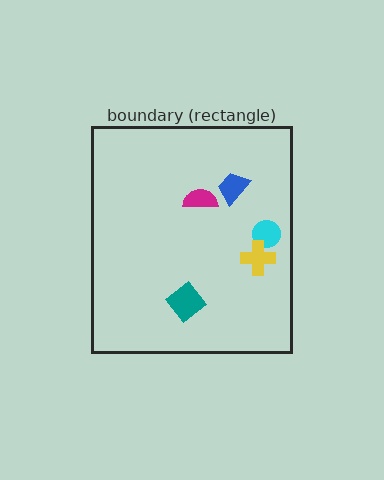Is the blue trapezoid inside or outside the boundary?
Inside.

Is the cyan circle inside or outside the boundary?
Inside.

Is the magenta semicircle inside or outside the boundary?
Inside.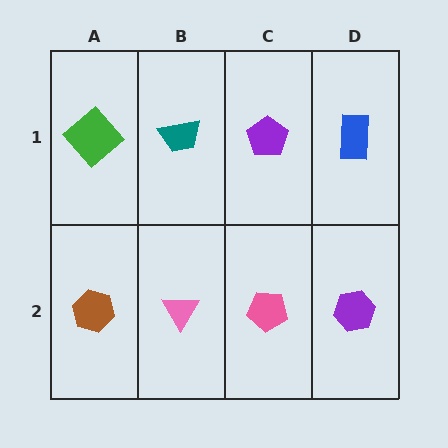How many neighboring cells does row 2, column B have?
3.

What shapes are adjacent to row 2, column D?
A blue rectangle (row 1, column D), a pink pentagon (row 2, column C).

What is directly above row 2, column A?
A green diamond.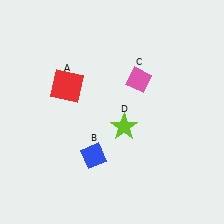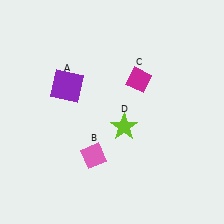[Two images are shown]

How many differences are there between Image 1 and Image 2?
There are 3 differences between the two images.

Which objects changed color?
A changed from red to purple. B changed from blue to pink. C changed from pink to magenta.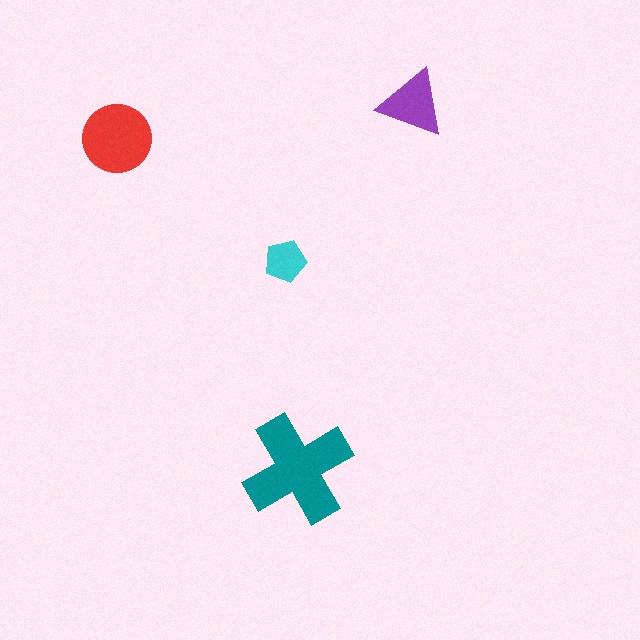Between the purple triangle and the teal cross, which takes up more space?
The teal cross.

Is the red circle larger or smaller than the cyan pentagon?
Larger.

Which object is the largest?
The teal cross.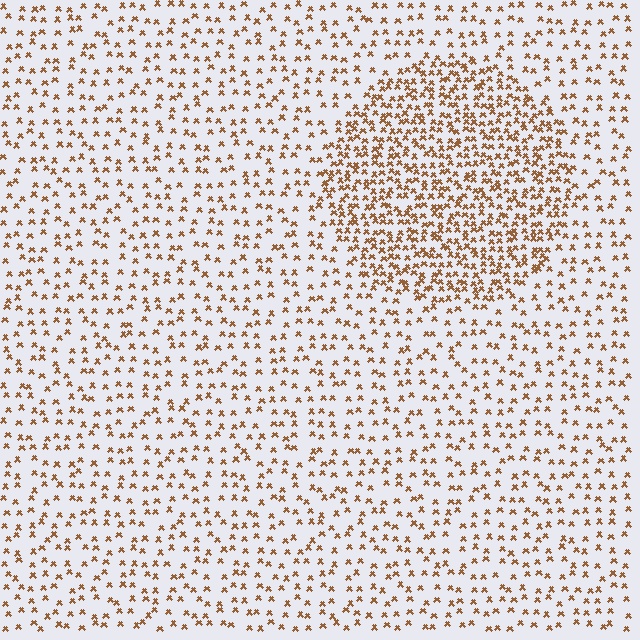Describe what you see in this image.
The image contains small brown elements arranged at two different densities. A circle-shaped region is visible where the elements are more densely packed than the surrounding area.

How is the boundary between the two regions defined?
The boundary is defined by a change in element density (approximately 2.3x ratio). All elements are the same color, size, and shape.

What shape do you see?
I see a circle.